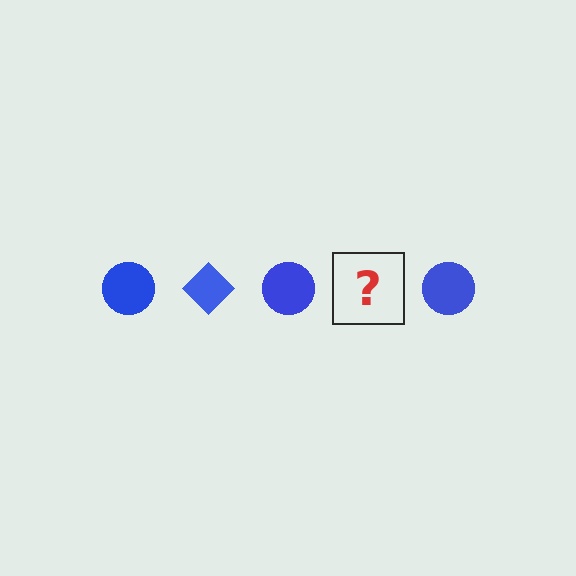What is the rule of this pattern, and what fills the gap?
The rule is that the pattern cycles through circle, diamond shapes in blue. The gap should be filled with a blue diamond.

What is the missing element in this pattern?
The missing element is a blue diamond.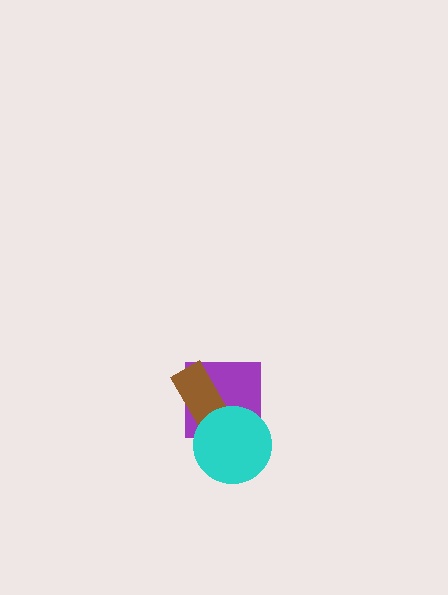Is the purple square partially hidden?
Yes, it is partially covered by another shape.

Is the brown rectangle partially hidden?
No, no other shape covers it.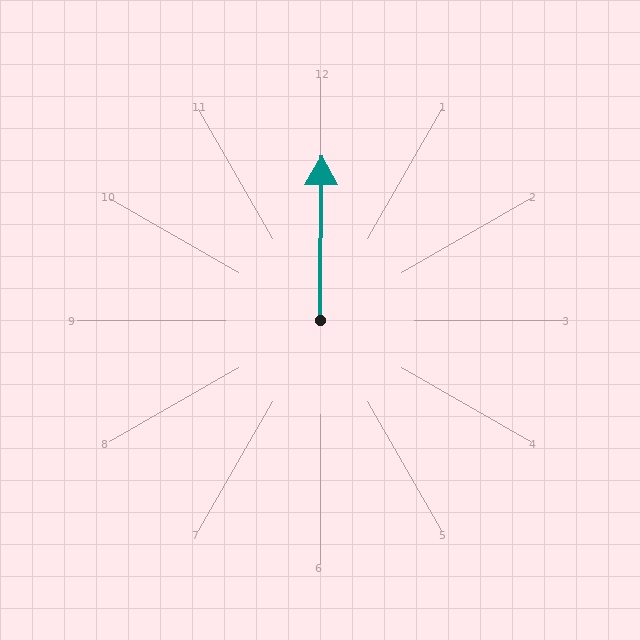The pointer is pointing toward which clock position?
Roughly 12 o'clock.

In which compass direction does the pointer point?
North.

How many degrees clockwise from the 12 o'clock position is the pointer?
Approximately 0 degrees.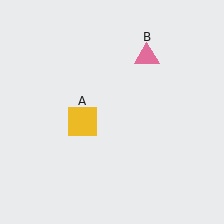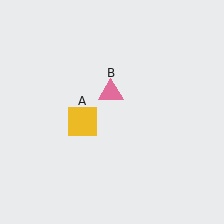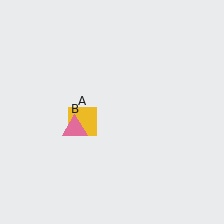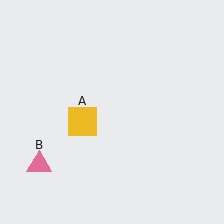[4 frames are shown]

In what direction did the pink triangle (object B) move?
The pink triangle (object B) moved down and to the left.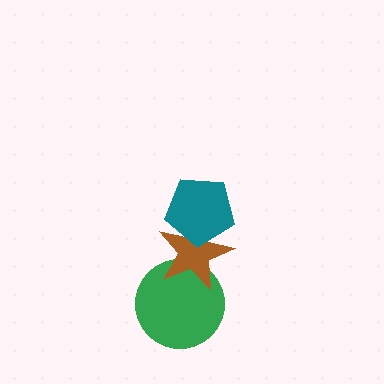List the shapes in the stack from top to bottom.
From top to bottom: the teal pentagon, the brown star, the green circle.